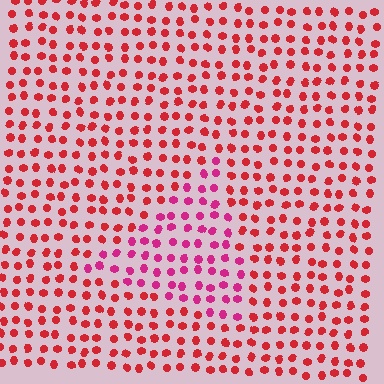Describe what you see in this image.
The image is filled with small red elements in a uniform arrangement. A triangle-shaped region is visible where the elements are tinted to a slightly different hue, forming a subtle color boundary.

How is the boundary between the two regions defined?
The boundary is defined purely by a slight shift in hue (about 31 degrees). Spacing, size, and orientation are identical on both sides.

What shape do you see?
I see a triangle.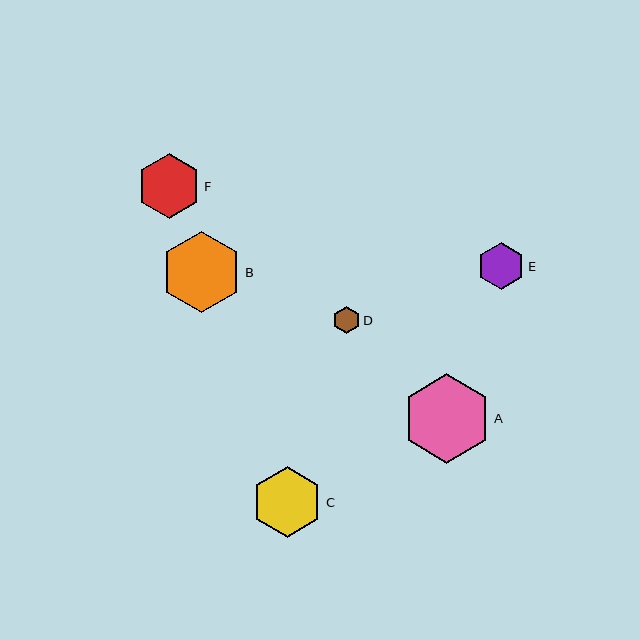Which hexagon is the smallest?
Hexagon D is the smallest with a size of approximately 27 pixels.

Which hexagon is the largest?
Hexagon A is the largest with a size of approximately 89 pixels.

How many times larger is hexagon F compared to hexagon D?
Hexagon F is approximately 2.4 times the size of hexagon D.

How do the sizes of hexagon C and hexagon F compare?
Hexagon C and hexagon F are approximately the same size.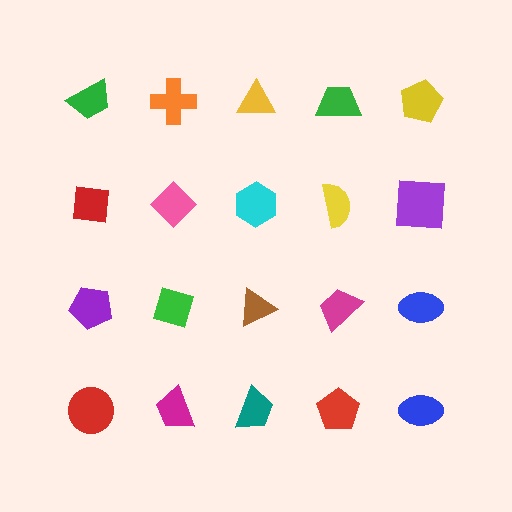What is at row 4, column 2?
A magenta trapezoid.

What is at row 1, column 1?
A green trapezoid.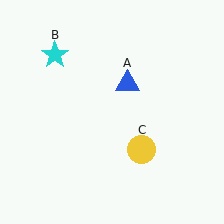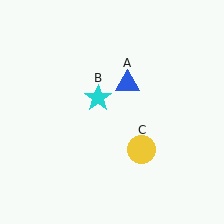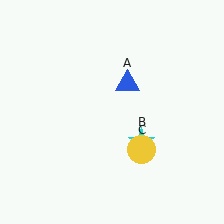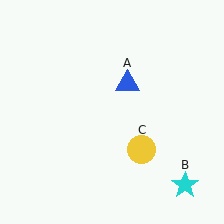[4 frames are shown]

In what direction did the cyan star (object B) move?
The cyan star (object B) moved down and to the right.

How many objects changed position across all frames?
1 object changed position: cyan star (object B).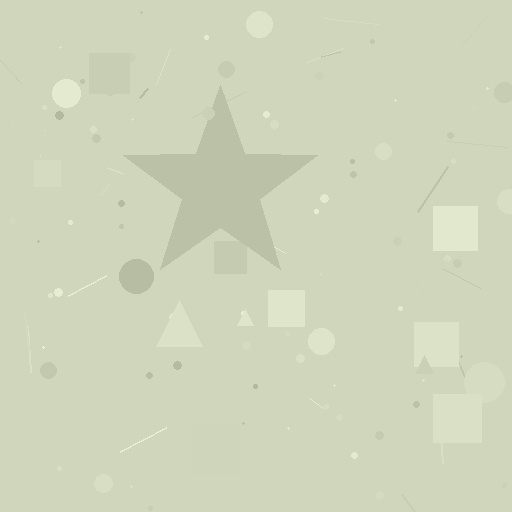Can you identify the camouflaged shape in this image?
The camouflaged shape is a star.